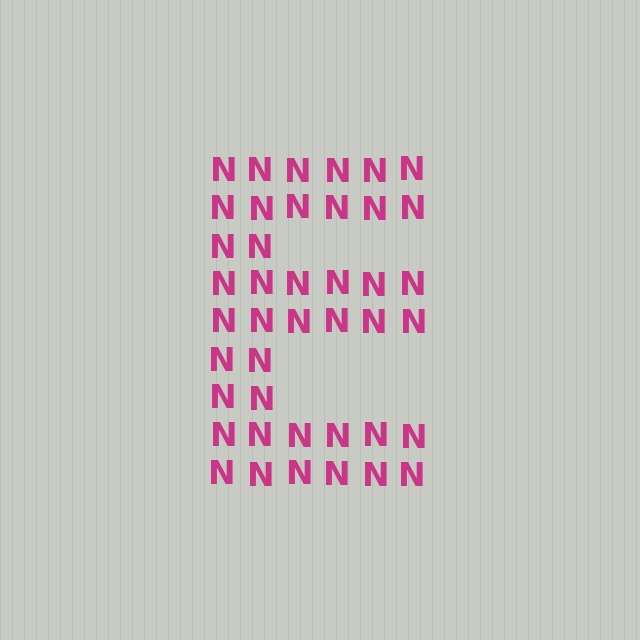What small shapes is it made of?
It is made of small letter N's.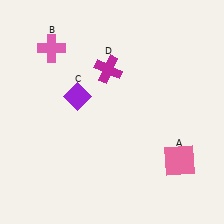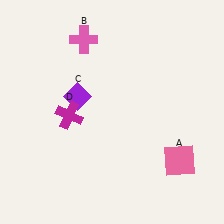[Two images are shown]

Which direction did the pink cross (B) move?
The pink cross (B) moved right.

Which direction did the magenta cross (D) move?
The magenta cross (D) moved down.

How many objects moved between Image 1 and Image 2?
2 objects moved between the two images.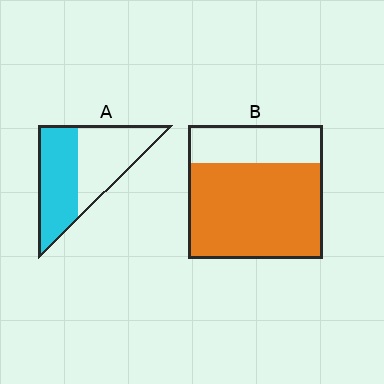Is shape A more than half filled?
Roughly half.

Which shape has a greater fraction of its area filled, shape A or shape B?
Shape B.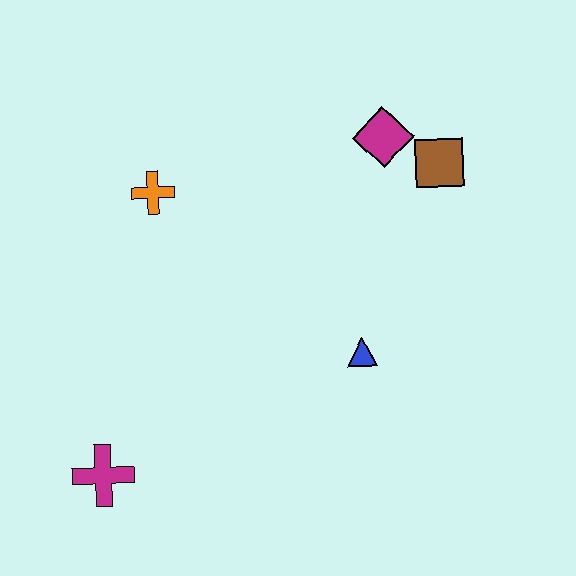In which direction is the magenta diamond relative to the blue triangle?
The magenta diamond is above the blue triangle.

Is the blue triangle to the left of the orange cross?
No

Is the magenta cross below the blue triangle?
Yes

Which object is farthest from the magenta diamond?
The magenta cross is farthest from the magenta diamond.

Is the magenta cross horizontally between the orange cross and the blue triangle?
No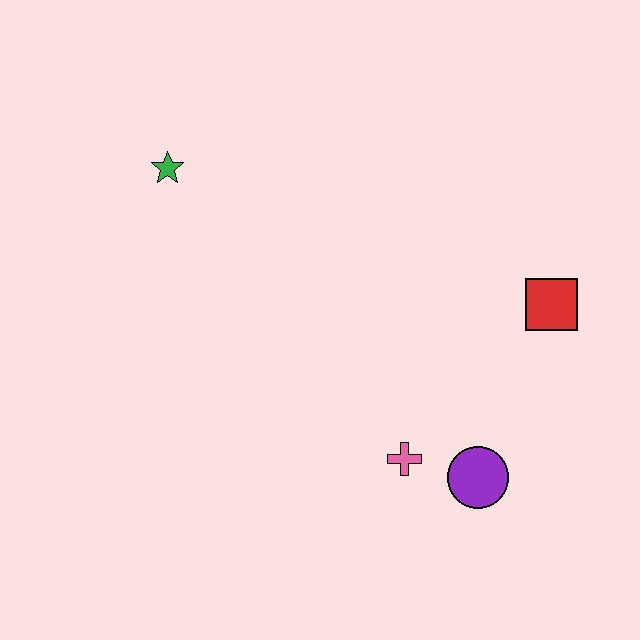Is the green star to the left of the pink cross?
Yes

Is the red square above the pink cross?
Yes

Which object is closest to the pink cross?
The purple circle is closest to the pink cross.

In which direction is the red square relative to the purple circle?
The red square is above the purple circle.